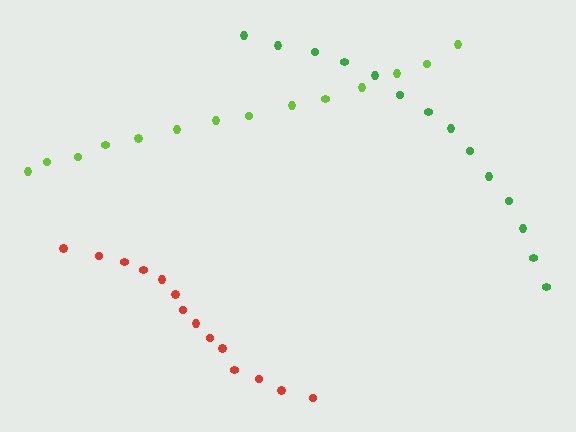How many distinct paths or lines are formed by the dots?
There are 3 distinct paths.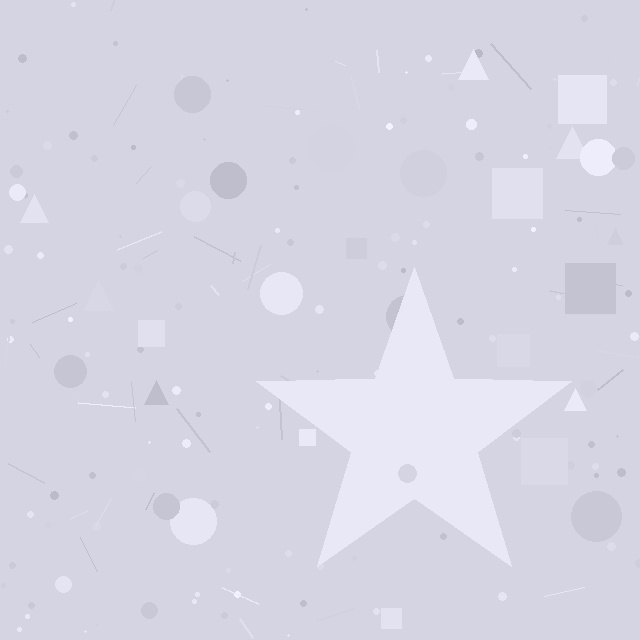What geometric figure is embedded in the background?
A star is embedded in the background.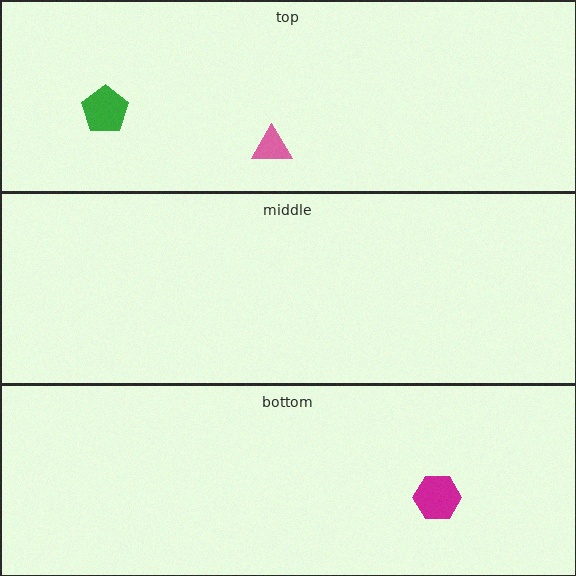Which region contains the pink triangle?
The top region.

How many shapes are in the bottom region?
1.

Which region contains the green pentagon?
The top region.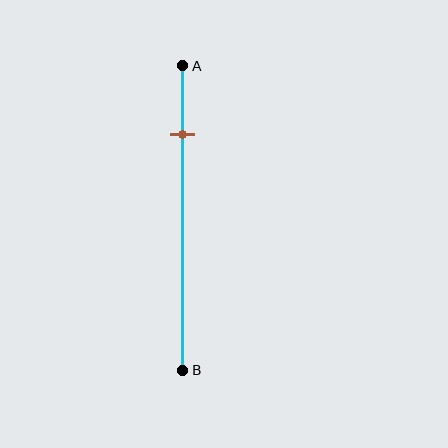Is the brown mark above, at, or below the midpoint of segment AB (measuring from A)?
The brown mark is above the midpoint of segment AB.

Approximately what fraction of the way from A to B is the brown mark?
The brown mark is approximately 25% of the way from A to B.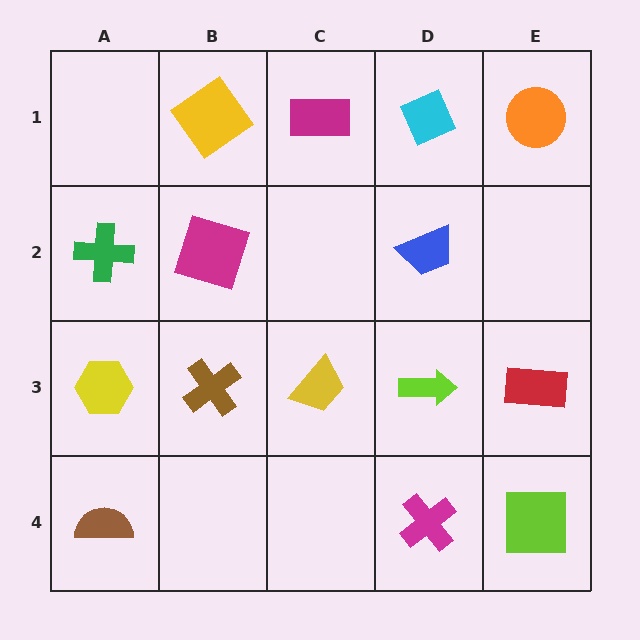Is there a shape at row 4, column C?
No, that cell is empty.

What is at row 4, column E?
A lime square.